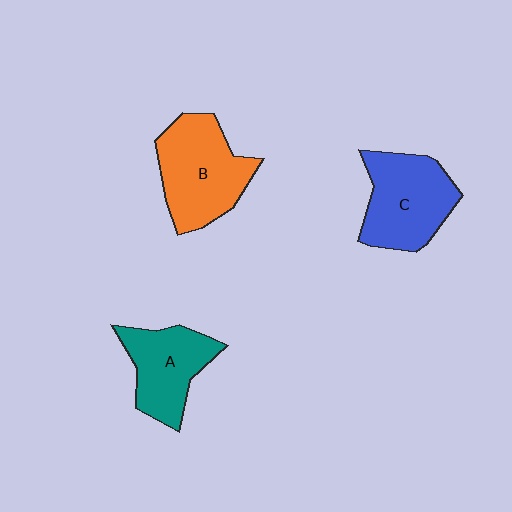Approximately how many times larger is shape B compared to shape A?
Approximately 1.3 times.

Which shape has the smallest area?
Shape A (teal).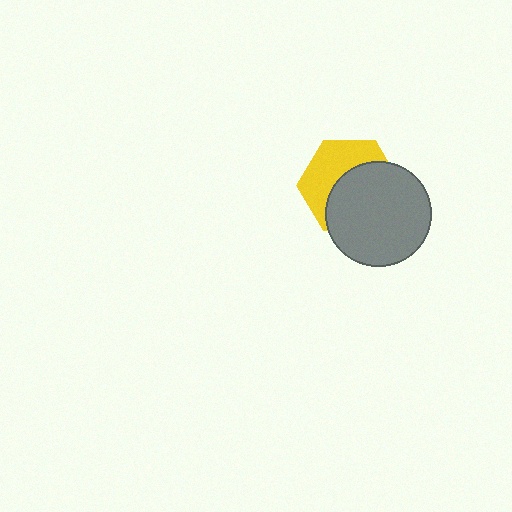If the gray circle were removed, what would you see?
You would see the complete yellow hexagon.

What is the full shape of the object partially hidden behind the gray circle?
The partially hidden object is a yellow hexagon.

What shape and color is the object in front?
The object in front is a gray circle.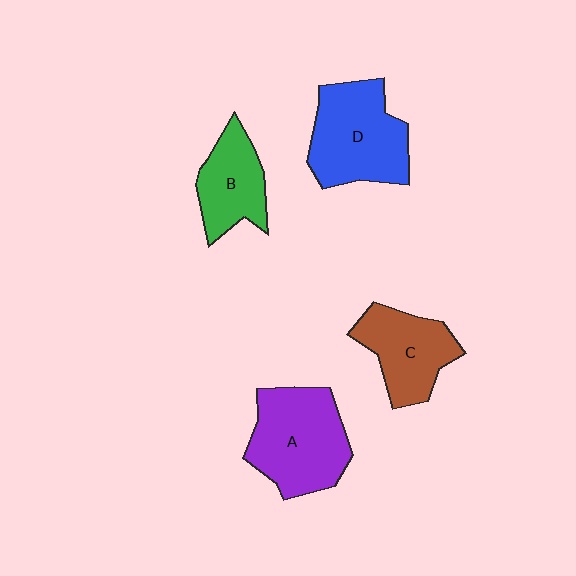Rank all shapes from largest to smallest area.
From largest to smallest: A (purple), D (blue), C (brown), B (green).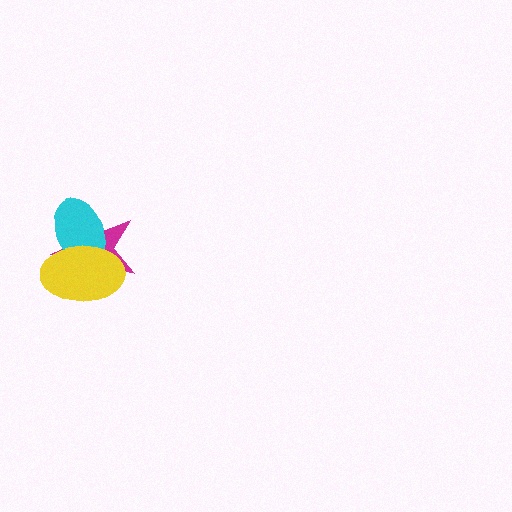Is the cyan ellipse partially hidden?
Yes, it is partially covered by another shape.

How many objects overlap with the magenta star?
2 objects overlap with the magenta star.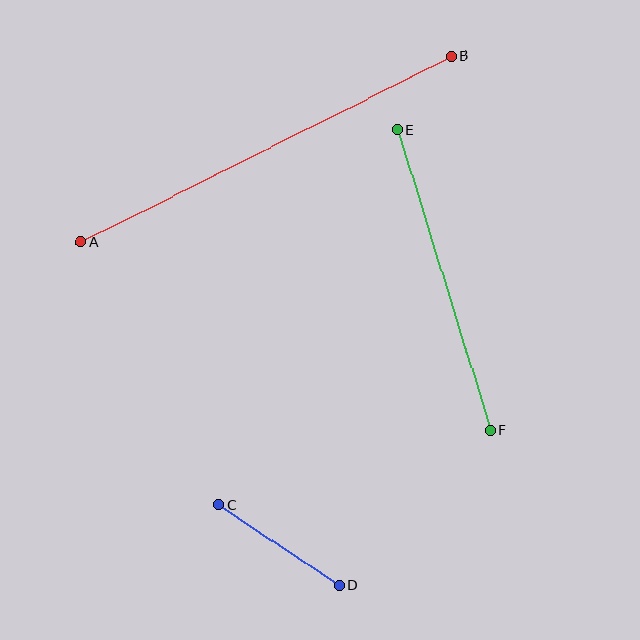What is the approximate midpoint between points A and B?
The midpoint is at approximately (266, 149) pixels.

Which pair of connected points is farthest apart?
Points A and B are farthest apart.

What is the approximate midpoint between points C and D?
The midpoint is at approximately (279, 545) pixels.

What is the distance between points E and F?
The distance is approximately 315 pixels.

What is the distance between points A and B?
The distance is approximately 415 pixels.